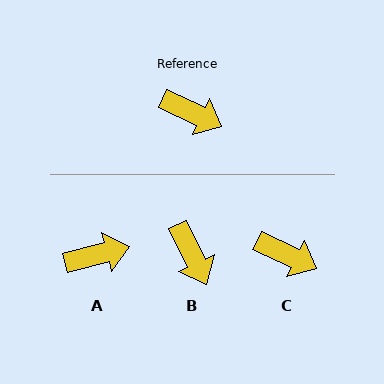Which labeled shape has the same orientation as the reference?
C.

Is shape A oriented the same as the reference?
No, it is off by about 40 degrees.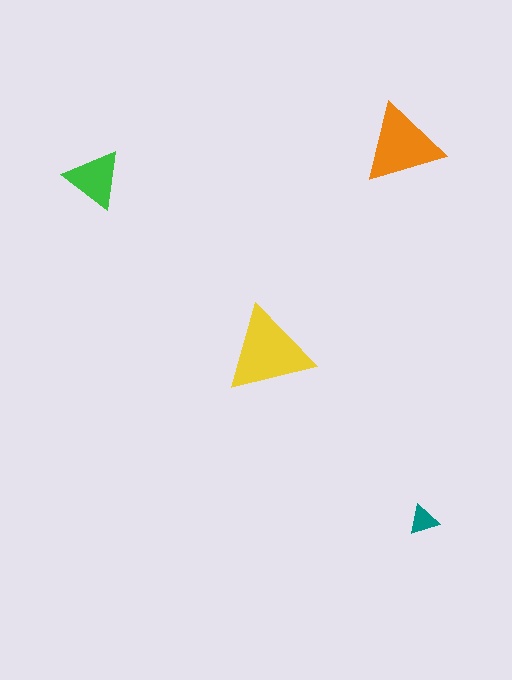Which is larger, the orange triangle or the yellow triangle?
The yellow one.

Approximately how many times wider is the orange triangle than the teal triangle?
About 2.5 times wider.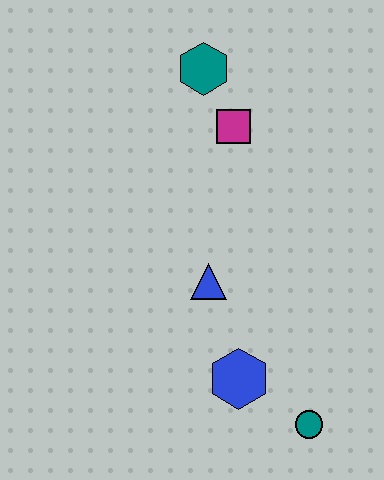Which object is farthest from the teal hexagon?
The teal circle is farthest from the teal hexagon.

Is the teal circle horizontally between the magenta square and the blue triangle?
No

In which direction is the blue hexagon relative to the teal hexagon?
The blue hexagon is below the teal hexagon.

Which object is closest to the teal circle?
The blue hexagon is closest to the teal circle.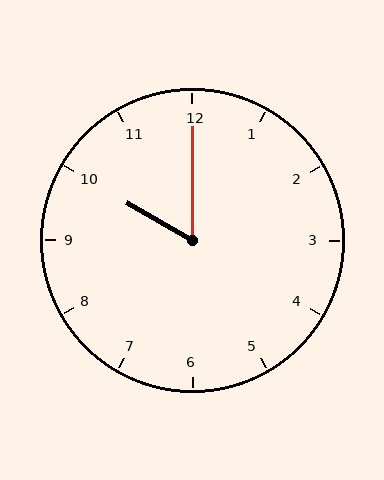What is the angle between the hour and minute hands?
Approximately 60 degrees.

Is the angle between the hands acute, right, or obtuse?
It is acute.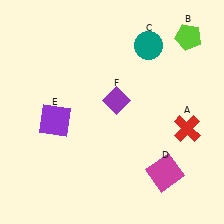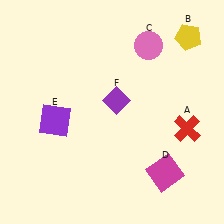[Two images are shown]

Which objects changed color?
B changed from lime to yellow. C changed from teal to pink.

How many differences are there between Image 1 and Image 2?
There are 2 differences between the two images.